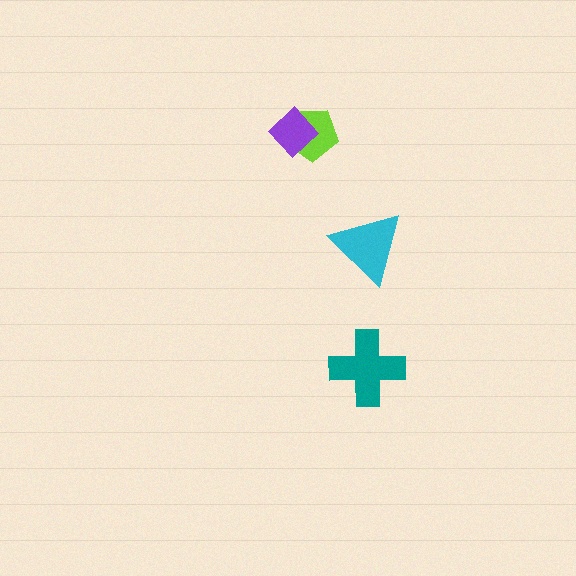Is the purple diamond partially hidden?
No, no other shape covers it.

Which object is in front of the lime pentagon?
The purple diamond is in front of the lime pentagon.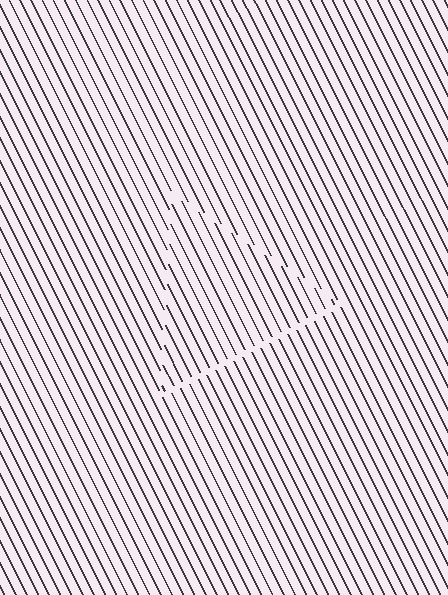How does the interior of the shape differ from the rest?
The interior of the shape contains the same grating, shifted by half a period — the contour is defined by the phase discontinuity where line-ends from the inner and outer gratings abut.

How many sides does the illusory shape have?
3 sides — the line-ends trace a triangle.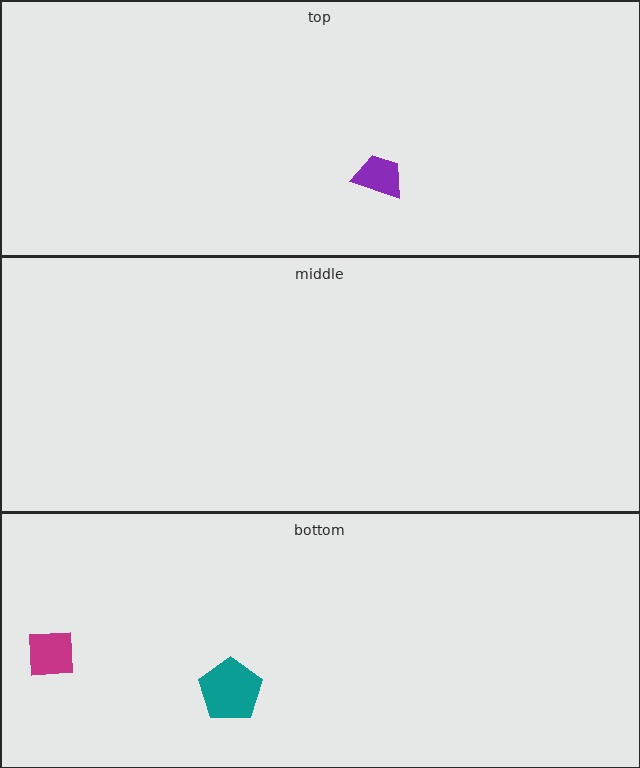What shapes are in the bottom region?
The teal pentagon, the magenta square.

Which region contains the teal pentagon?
The bottom region.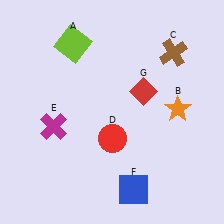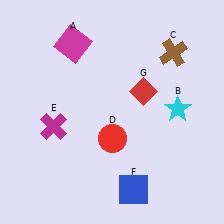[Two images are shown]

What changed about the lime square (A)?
In Image 1, A is lime. In Image 2, it changed to magenta.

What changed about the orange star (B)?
In Image 1, B is orange. In Image 2, it changed to cyan.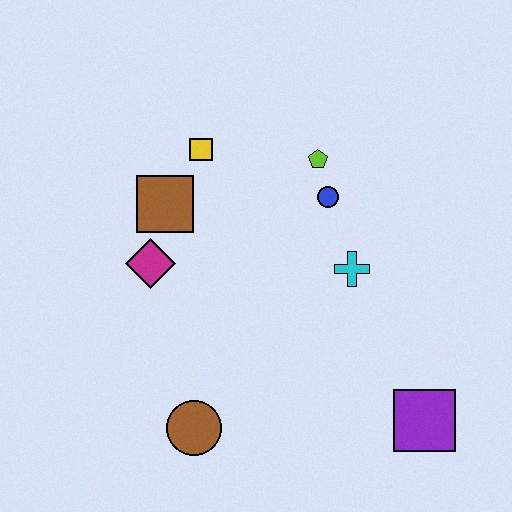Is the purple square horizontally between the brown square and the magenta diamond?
No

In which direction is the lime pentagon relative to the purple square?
The lime pentagon is above the purple square.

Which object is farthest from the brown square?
The purple square is farthest from the brown square.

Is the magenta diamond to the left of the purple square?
Yes